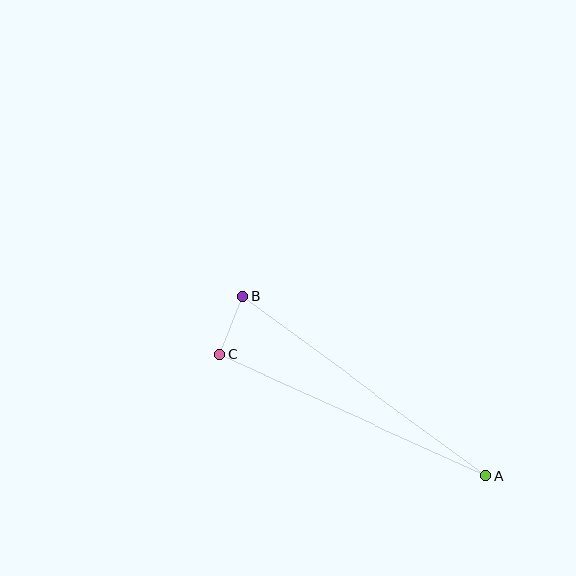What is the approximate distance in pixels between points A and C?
The distance between A and C is approximately 293 pixels.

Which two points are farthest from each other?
Points A and B are farthest from each other.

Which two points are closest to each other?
Points B and C are closest to each other.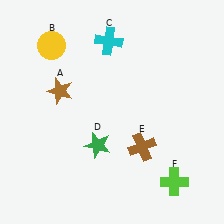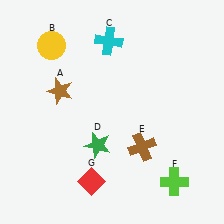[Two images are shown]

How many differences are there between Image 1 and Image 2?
There is 1 difference between the two images.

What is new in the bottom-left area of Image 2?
A red diamond (G) was added in the bottom-left area of Image 2.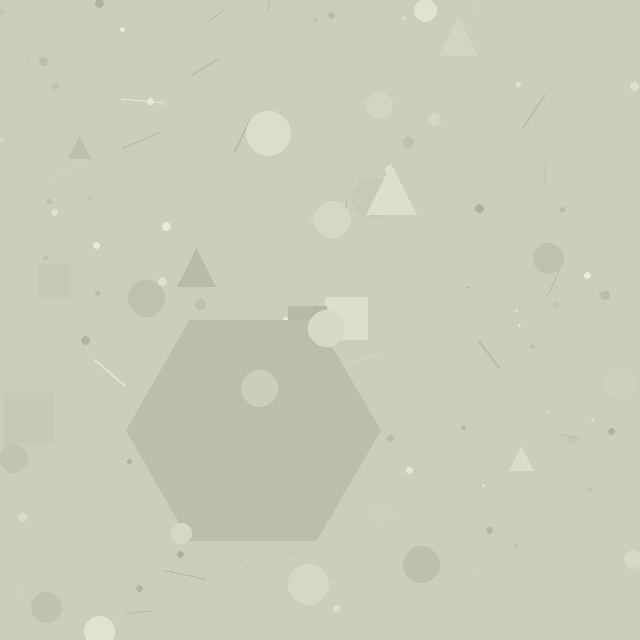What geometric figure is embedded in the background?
A hexagon is embedded in the background.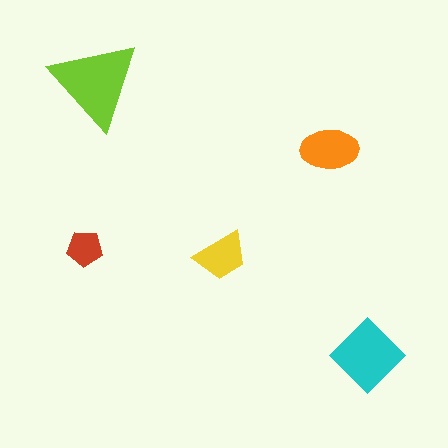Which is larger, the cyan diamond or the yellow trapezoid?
The cyan diamond.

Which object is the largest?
The lime triangle.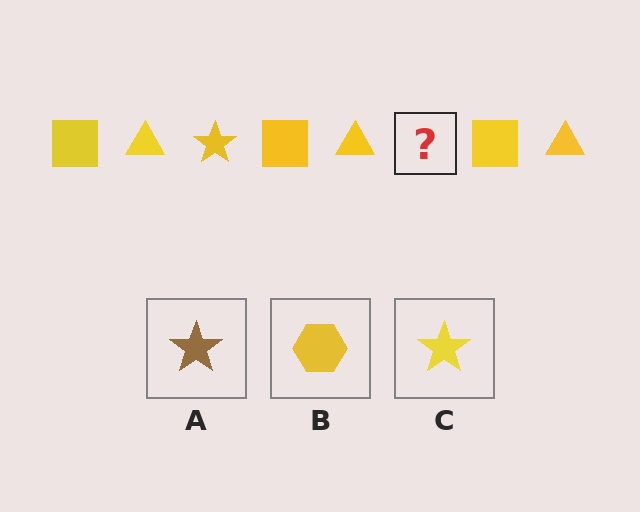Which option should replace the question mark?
Option C.